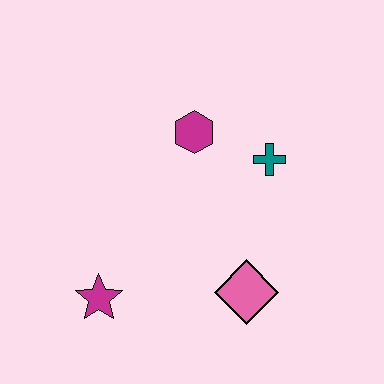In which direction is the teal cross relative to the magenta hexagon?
The teal cross is to the right of the magenta hexagon.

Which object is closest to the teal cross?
The magenta hexagon is closest to the teal cross.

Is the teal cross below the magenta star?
No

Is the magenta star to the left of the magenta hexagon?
Yes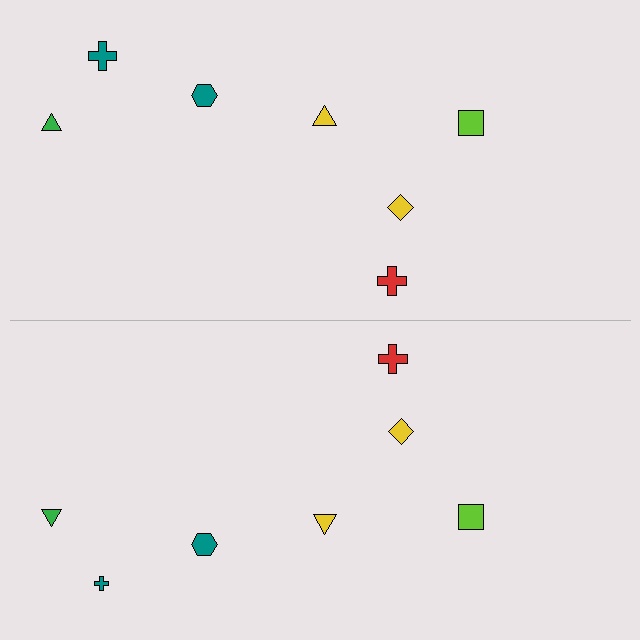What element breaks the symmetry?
The teal cross on the bottom side has a different size than its mirror counterpart.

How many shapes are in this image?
There are 14 shapes in this image.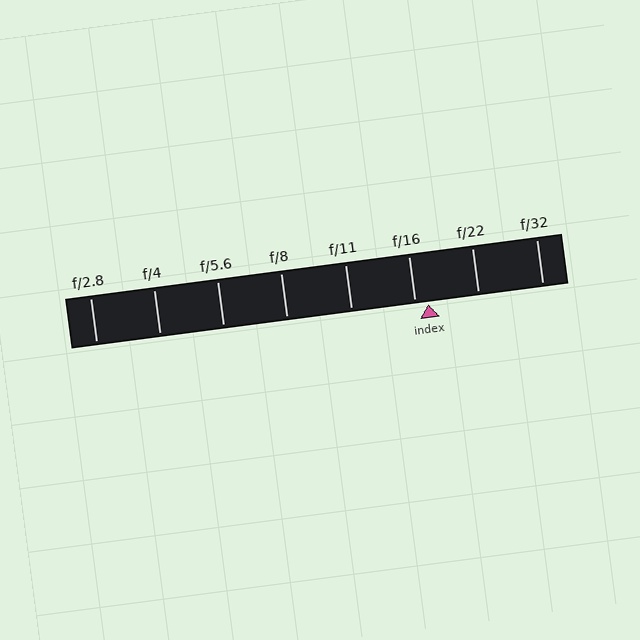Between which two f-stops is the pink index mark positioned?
The index mark is between f/16 and f/22.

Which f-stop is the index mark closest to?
The index mark is closest to f/16.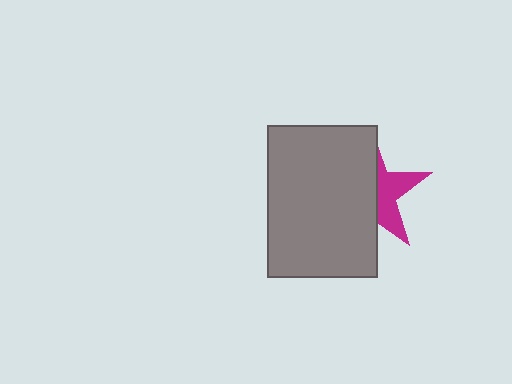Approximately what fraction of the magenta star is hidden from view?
Roughly 61% of the magenta star is hidden behind the gray rectangle.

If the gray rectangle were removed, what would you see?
You would see the complete magenta star.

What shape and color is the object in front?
The object in front is a gray rectangle.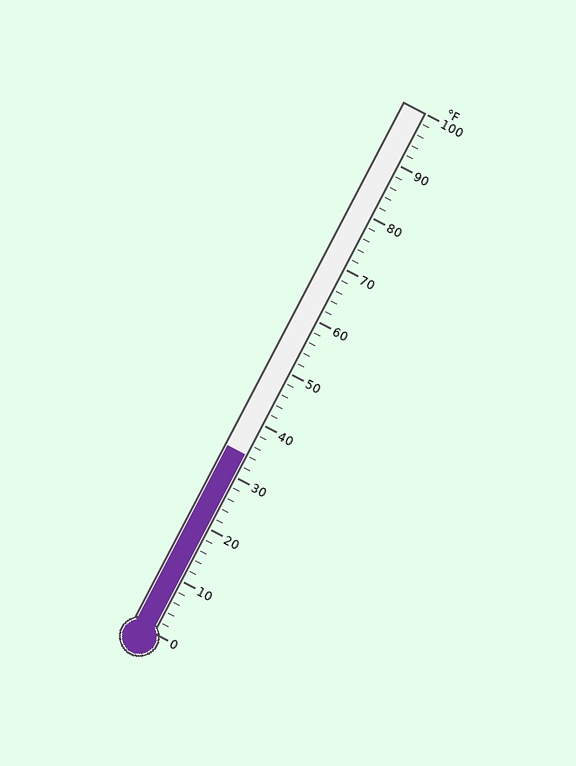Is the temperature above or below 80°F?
The temperature is below 80°F.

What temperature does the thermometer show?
The thermometer shows approximately 34°F.